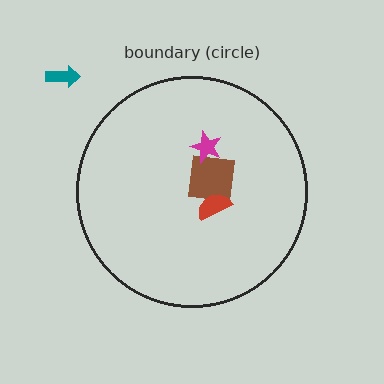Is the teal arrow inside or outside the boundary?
Outside.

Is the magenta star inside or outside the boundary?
Inside.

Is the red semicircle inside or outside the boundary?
Inside.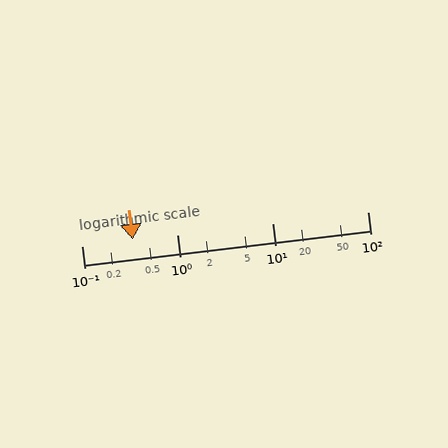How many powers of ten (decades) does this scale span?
The scale spans 3 decades, from 0.1 to 100.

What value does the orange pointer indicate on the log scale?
The pointer indicates approximately 0.34.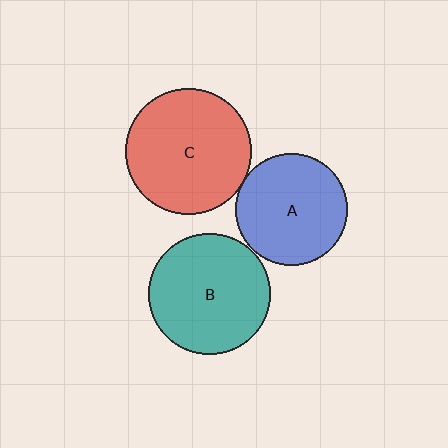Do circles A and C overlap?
Yes.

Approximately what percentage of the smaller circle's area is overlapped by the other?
Approximately 5%.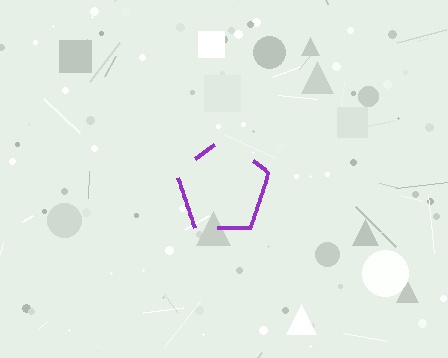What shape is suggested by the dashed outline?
The dashed outline suggests a pentagon.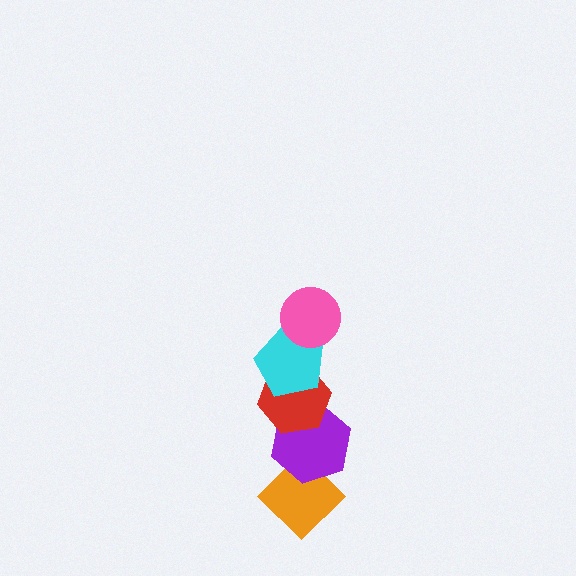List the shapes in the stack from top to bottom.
From top to bottom: the pink circle, the cyan pentagon, the red hexagon, the purple hexagon, the orange diamond.